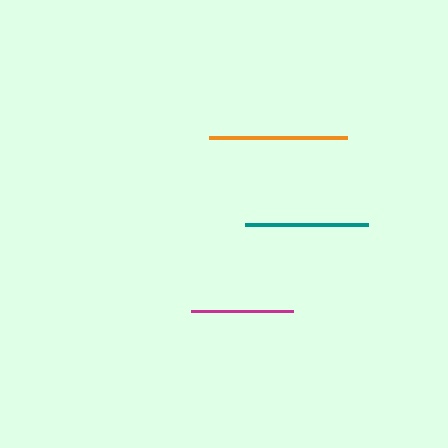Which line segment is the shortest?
The magenta line is the shortest at approximately 102 pixels.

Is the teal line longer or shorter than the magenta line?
The teal line is longer than the magenta line.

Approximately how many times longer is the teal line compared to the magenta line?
The teal line is approximately 1.2 times the length of the magenta line.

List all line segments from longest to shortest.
From longest to shortest: orange, teal, magenta.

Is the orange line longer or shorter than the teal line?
The orange line is longer than the teal line.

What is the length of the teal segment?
The teal segment is approximately 123 pixels long.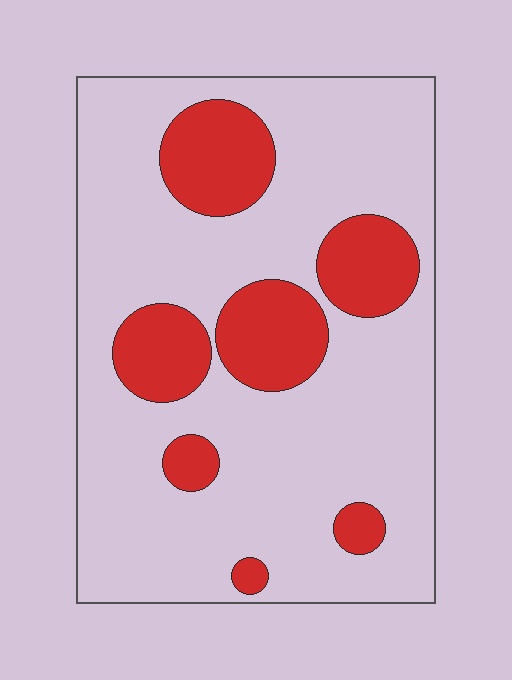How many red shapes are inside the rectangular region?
7.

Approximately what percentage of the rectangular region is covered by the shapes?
Approximately 25%.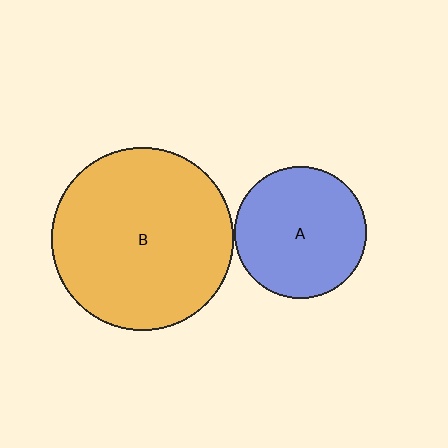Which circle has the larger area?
Circle B (orange).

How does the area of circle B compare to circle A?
Approximately 1.9 times.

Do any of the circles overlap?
No, none of the circles overlap.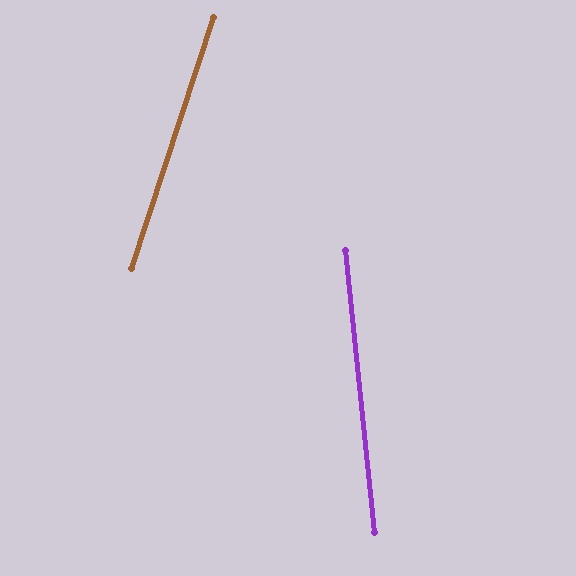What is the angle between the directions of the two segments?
Approximately 24 degrees.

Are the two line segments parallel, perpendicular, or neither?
Neither parallel nor perpendicular — they differ by about 24°.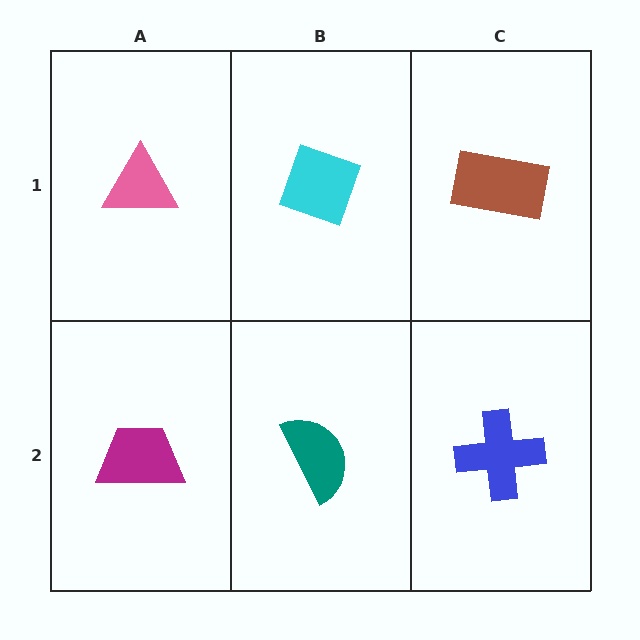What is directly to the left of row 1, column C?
A cyan diamond.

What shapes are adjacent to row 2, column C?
A brown rectangle (row 1, column C), a teal semicircle (row 2, column B).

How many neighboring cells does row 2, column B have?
3.